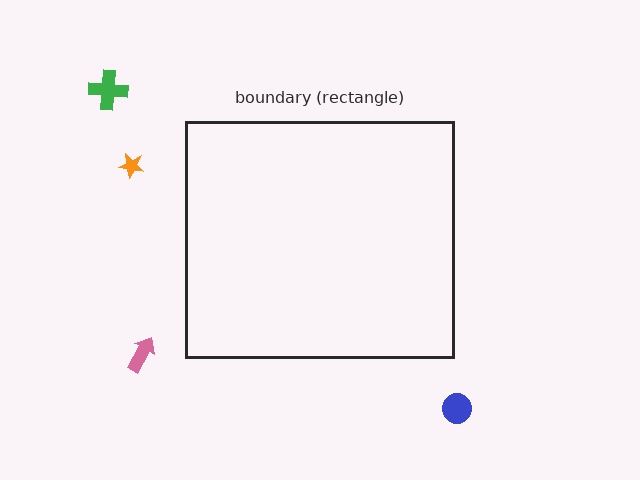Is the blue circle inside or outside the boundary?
Outside.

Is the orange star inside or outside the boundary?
Outside.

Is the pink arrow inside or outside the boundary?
Outside.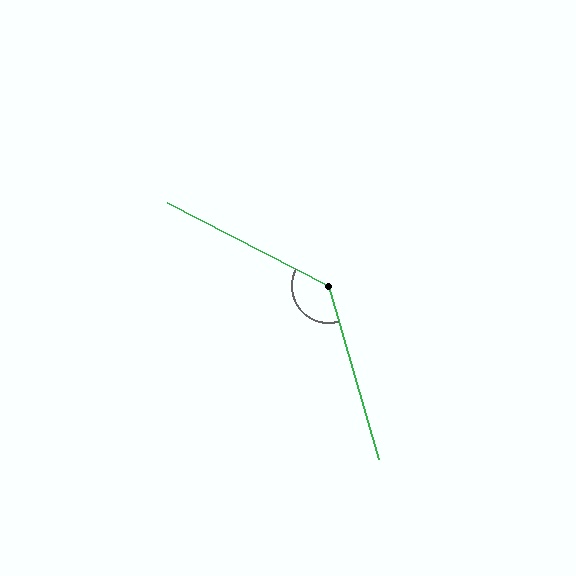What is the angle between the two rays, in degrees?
Approximately 133 degrees.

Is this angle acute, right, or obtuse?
It is obtuse.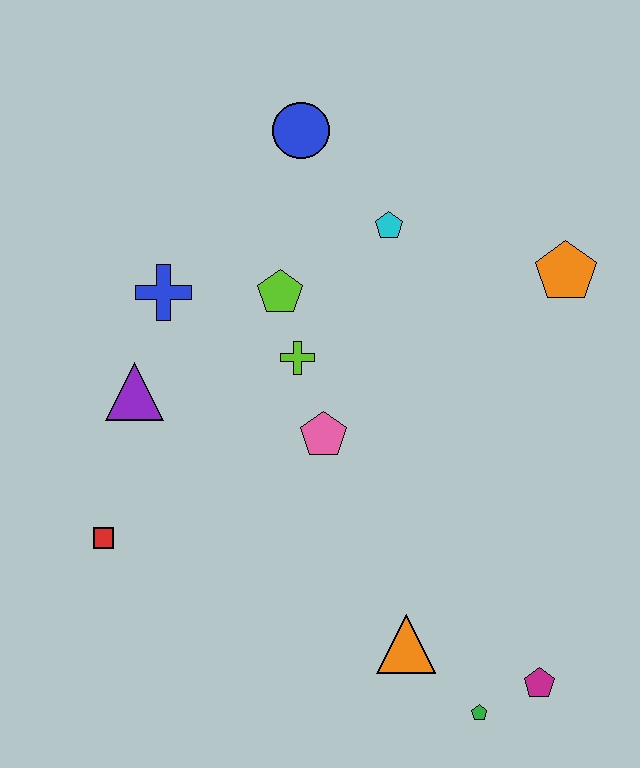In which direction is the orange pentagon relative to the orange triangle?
The orange pentagon is above the orange triangle.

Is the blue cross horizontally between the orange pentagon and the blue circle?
No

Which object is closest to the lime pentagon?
The lime cross is closest to the lime pentagon.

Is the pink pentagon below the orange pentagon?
Yes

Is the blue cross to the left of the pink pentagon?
Yes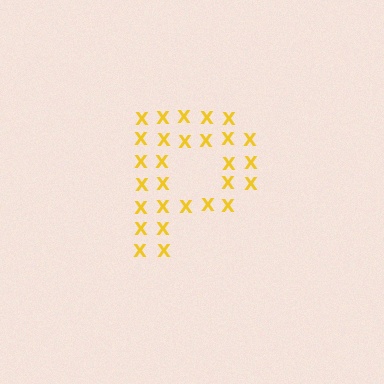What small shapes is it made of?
It is made of small letter X's.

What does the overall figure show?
The overall figure shows the letter P.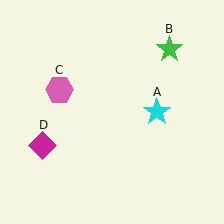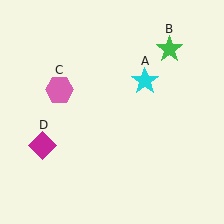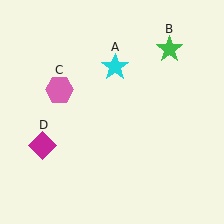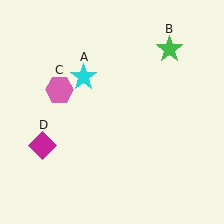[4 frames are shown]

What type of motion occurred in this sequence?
The cyan star (object A) rotated counterclockwise around the center of the scene.